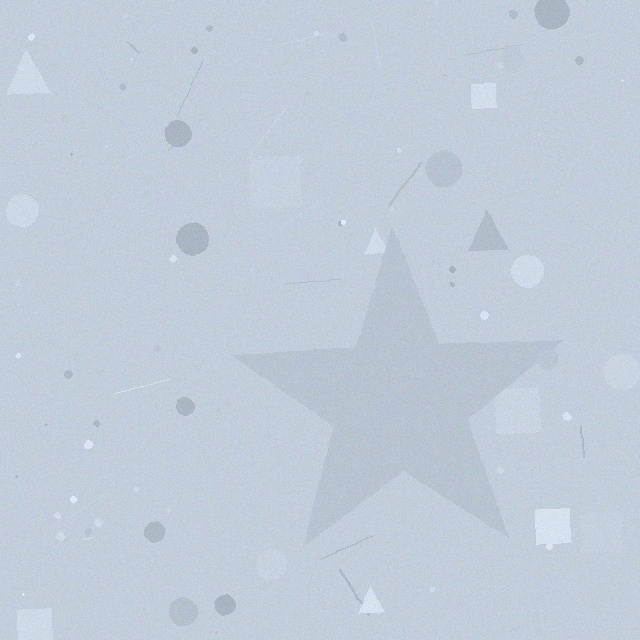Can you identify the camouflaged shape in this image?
The camouflaged shape is a star.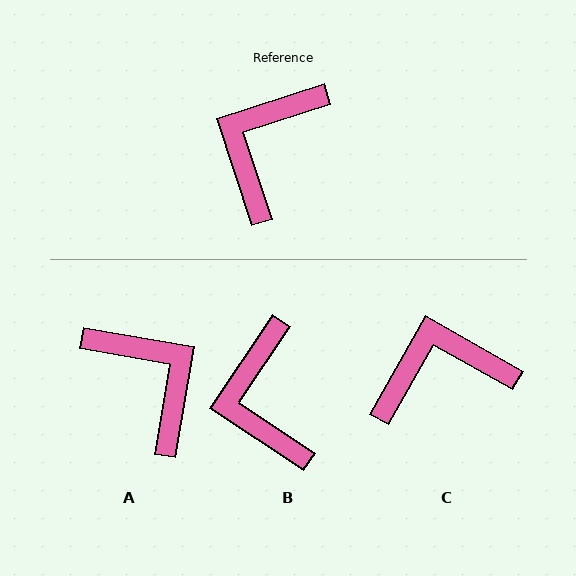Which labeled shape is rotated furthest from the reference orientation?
A, about 118 degrees away.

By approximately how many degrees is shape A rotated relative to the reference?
Approximately 118 degrees clockwise.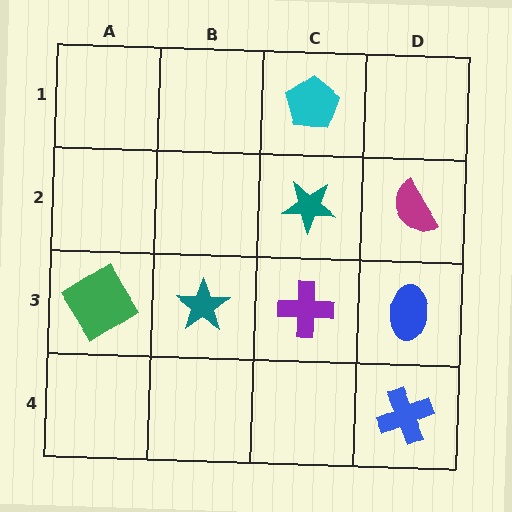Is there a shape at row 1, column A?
No, that cell is empty.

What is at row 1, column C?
A cyan pentagon.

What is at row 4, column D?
A blue cross.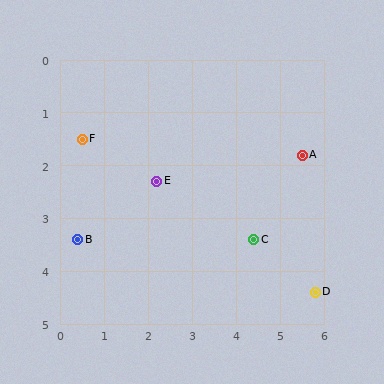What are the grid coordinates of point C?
Point C is at approximately (4.4, 3.4).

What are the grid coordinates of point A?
Point A is at approximately (5.5, 1.8).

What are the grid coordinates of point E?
Point E is at approximately (2.2, 2.3).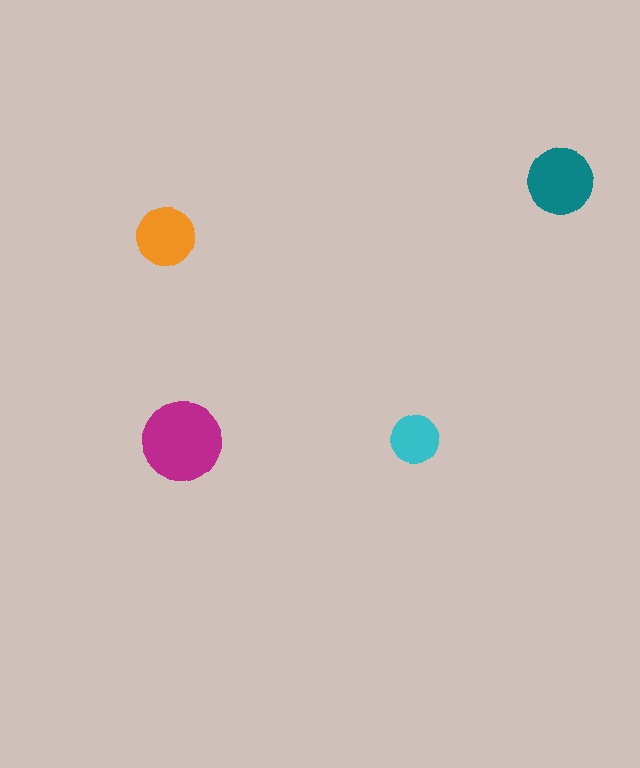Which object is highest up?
The teal circle is topmost.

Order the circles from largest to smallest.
the magenta one, the teal one, the orange one, the cyan one.